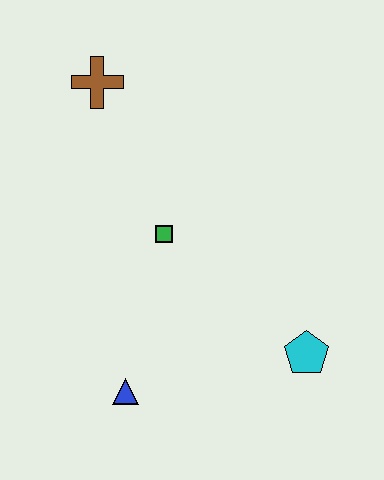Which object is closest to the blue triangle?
The green square is closest to the blue triangle.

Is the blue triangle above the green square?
No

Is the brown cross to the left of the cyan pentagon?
Yes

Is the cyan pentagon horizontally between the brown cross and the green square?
No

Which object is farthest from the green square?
The cyan pentagon is farthest from the green square.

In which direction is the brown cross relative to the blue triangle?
The brown cross is above the blue triangle.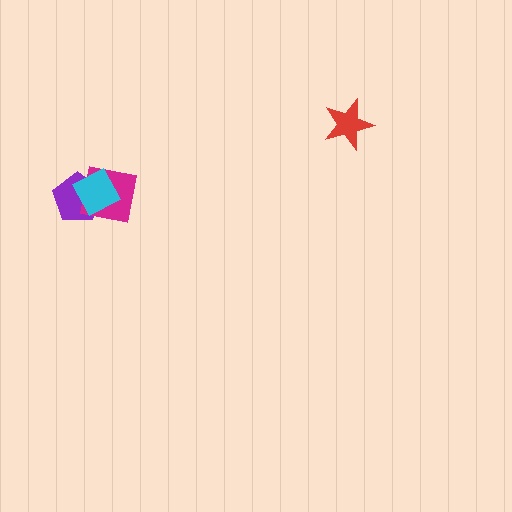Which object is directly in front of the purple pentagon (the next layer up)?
The magenta square is directly in front of the purple pentagon.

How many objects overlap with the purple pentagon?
2 objects overlap with the purple pentagon.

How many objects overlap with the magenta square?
2 objects overlap with the magenta square.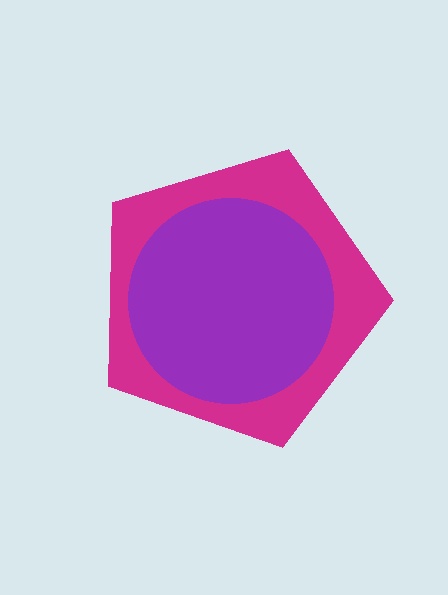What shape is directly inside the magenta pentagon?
The purple circle.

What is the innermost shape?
The purple circle.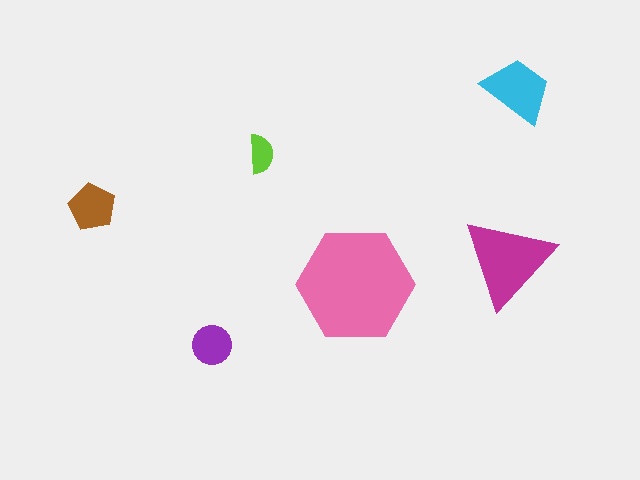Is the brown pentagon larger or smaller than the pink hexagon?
Smaller.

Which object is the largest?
The pink hexagon.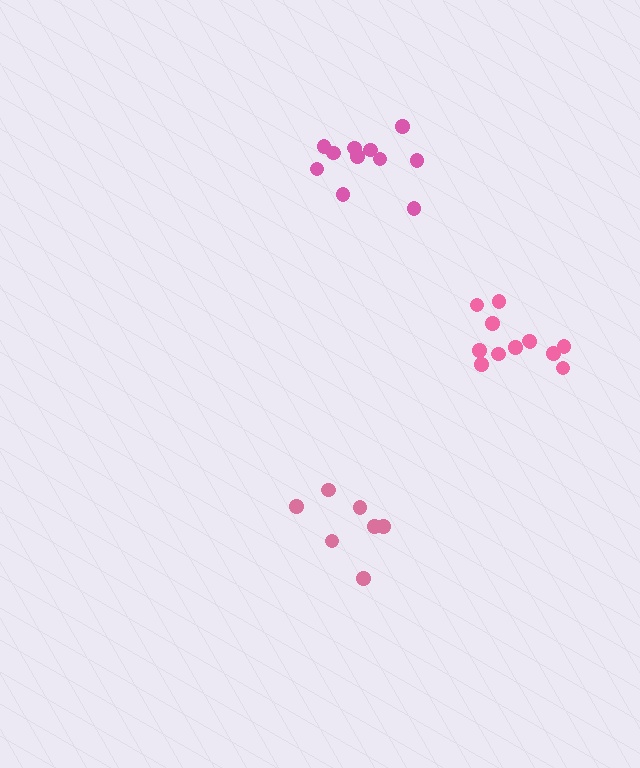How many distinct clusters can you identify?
There are 3 distinct clusters.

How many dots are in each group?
Group 1: 7 dots, Group 2: 12 dots, Group 3: 11 dots (30 total).